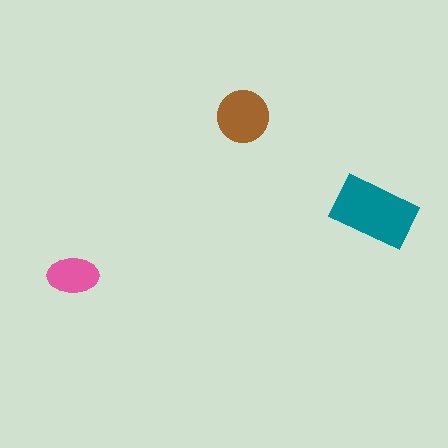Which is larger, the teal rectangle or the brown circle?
The teal rectangle.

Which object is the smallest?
The pink ellipse.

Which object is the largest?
The teal rectangle.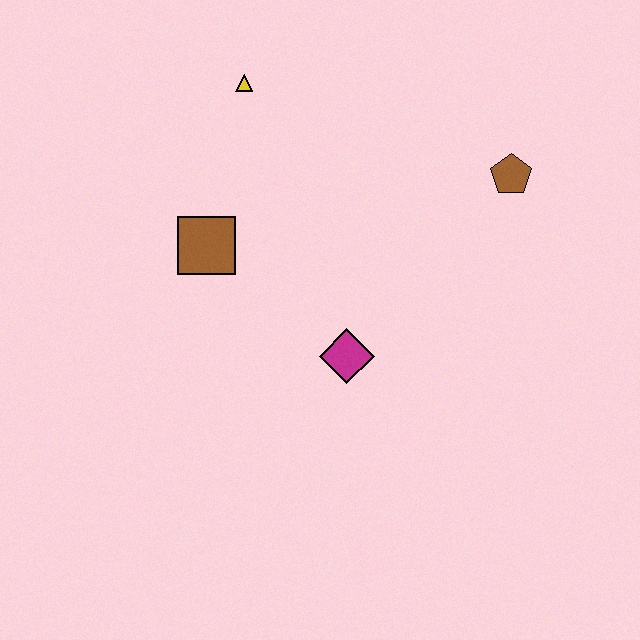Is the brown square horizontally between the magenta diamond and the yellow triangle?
No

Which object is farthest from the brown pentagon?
The brown square is farthest from the brown pentagon.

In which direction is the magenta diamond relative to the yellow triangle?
The magenta diamond is below the yellow triangle.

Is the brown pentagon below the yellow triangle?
Yes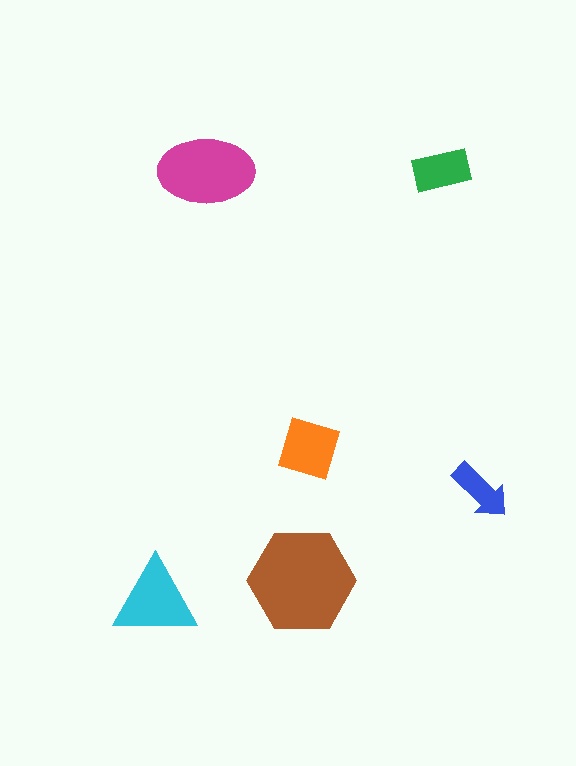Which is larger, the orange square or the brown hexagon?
The brown hexagon.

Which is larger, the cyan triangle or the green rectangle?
The cyan triangle.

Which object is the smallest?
The blue arrow.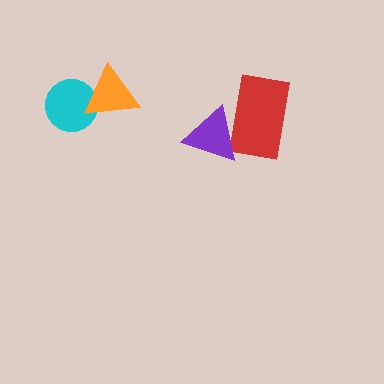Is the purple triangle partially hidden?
No, no other shape covers it.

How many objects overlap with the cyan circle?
1 object overlaps with the cyan circle.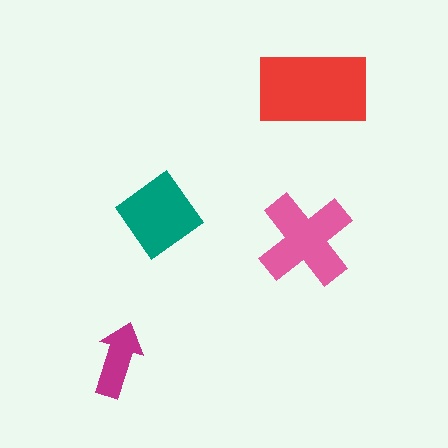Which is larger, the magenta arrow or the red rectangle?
The red rectangle.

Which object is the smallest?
The magenta arrow.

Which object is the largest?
The red rectangle.